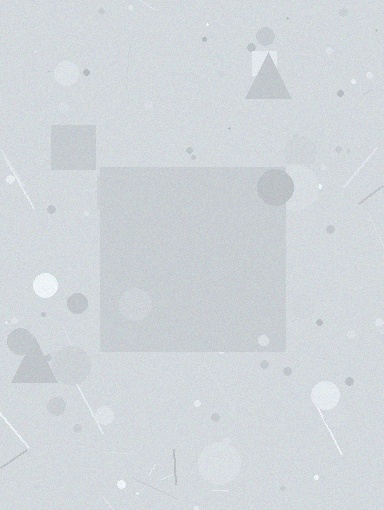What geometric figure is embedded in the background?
A square is embedded in the background.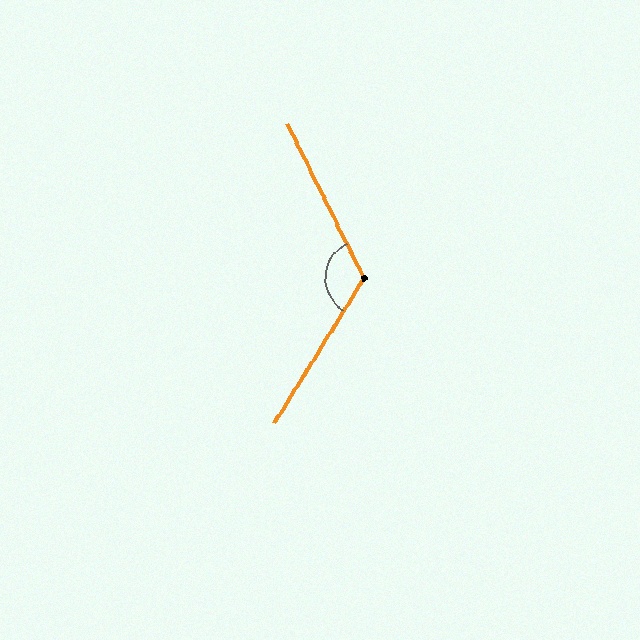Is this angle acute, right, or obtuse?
It is obtuse.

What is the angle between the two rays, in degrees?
Approximately 122 degrees.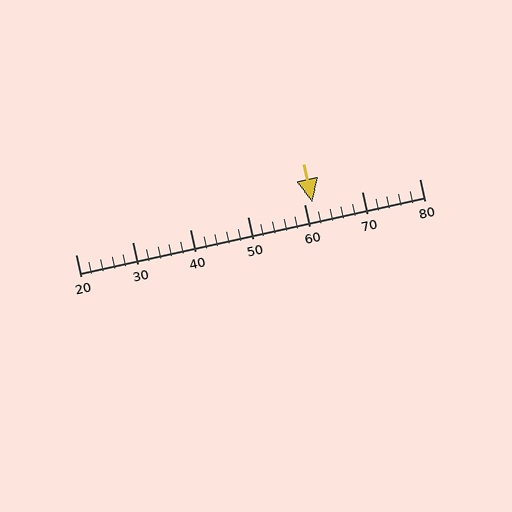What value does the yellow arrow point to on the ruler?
The yellow arrow points to approximately 61.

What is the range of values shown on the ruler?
The ruler shows values from 20 to 80.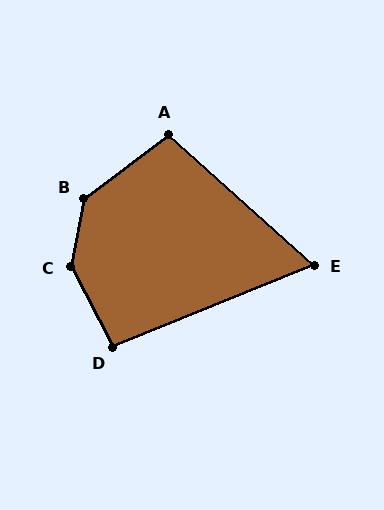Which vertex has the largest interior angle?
C, at approximately 142 degrees.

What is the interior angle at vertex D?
Approximately 95 degrees (obtuse).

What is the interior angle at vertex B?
Approximately 138 degrees (obtuse).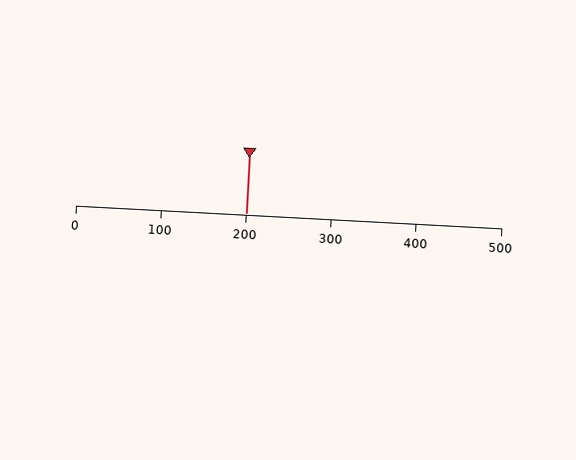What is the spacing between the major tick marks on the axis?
The major ticks are spaced 100 apart.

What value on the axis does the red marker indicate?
The marker indicates approximately 200.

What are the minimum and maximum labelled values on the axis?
The axis runs from 0 to 500.